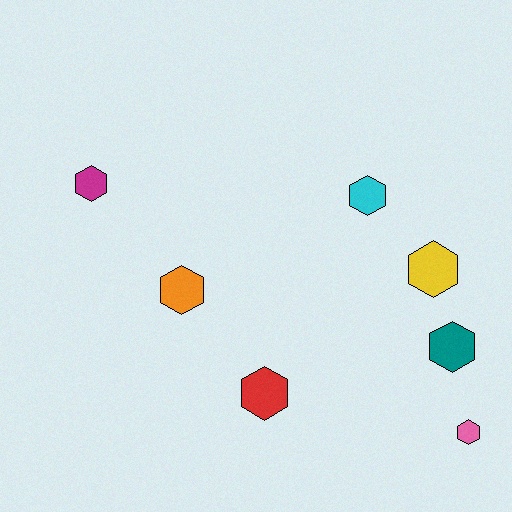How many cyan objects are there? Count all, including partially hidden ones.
There is 1 cyan object.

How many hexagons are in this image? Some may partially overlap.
There are 7 hexagons.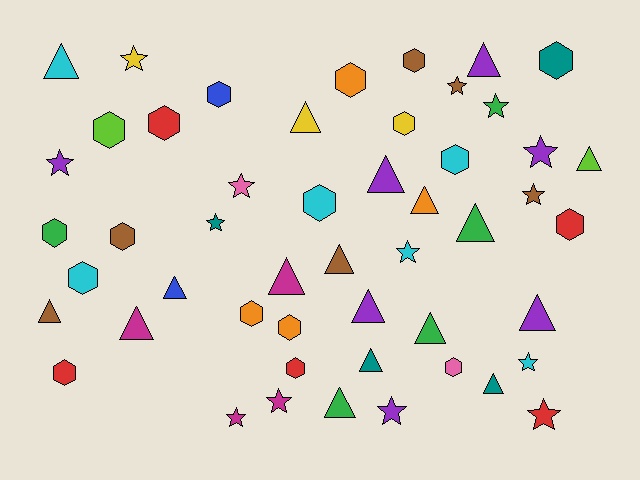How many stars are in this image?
There are 14 stars.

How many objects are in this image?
There are 50 objects.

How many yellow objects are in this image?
There are 3 yellow objects.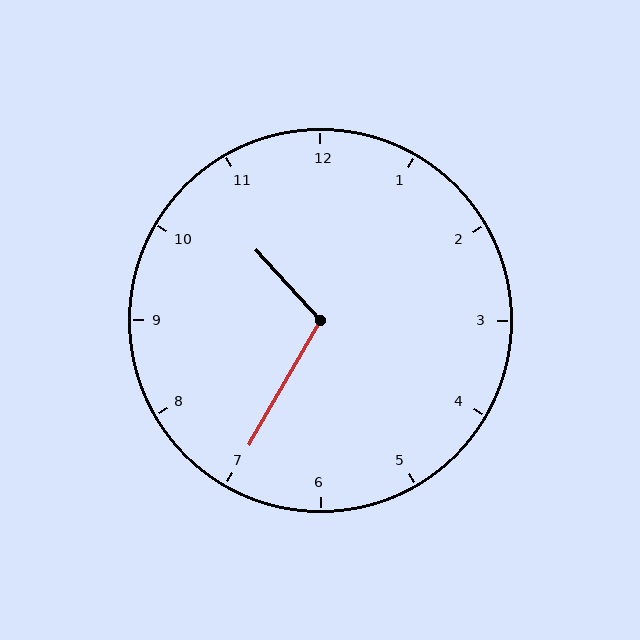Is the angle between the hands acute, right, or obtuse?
It is obtuse.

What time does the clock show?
10:35.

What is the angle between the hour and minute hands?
Approximately 108 degrees.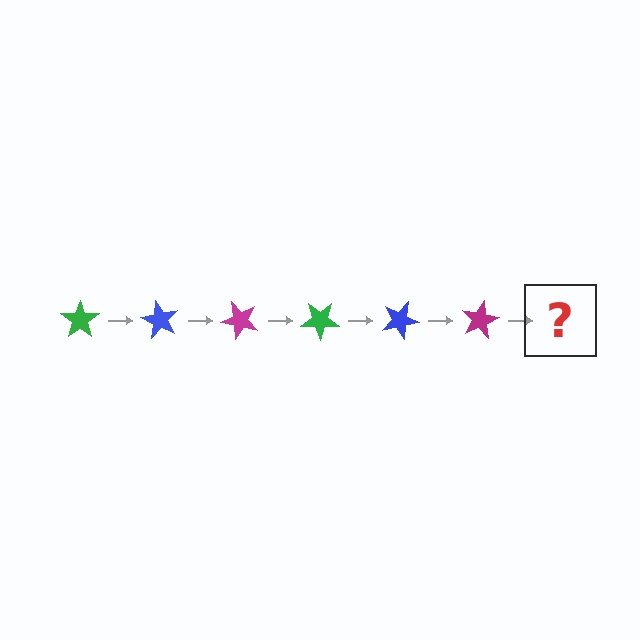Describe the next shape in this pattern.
It should be a green star, rotated 360 degrees from the start.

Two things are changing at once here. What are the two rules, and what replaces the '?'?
The two rules are that it rotates 60 degrees each step and the color cycles through green, blue, and magenta. The '?' should be a green star, rotated 360 degrees from the start.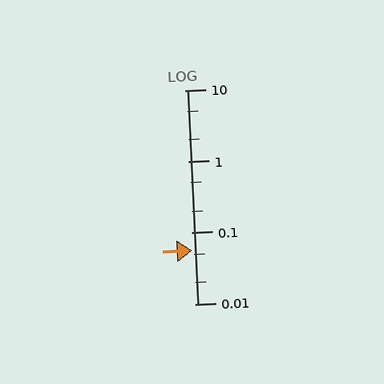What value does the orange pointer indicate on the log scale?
The pointer indicates approximately 0.056.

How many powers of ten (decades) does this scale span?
The scale spans 3 decades, from 0.01 to 10.